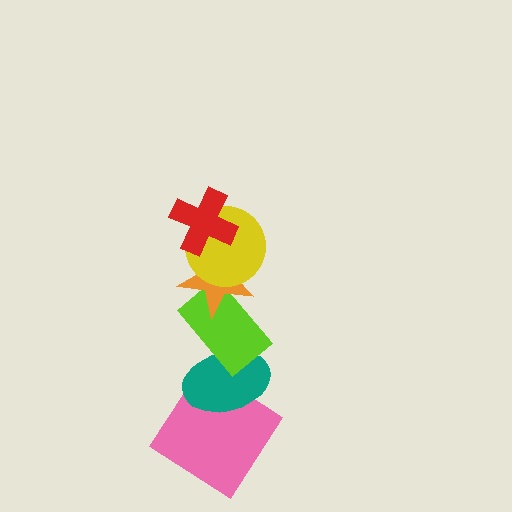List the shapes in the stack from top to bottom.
From top to bottom: the red cross, the yellow circle, the orange star, the lime rectangle, the teal ellipse, the pink diamond.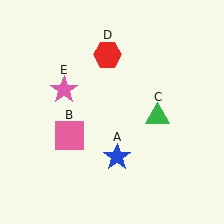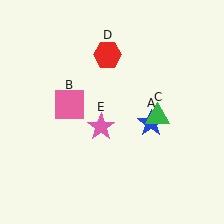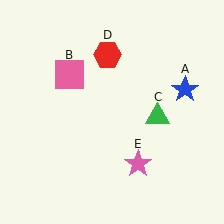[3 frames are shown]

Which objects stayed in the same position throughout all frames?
Green triangle (object C) and red hexagon (object D) remained stationary.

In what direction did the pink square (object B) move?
The pink square (object B) moved up.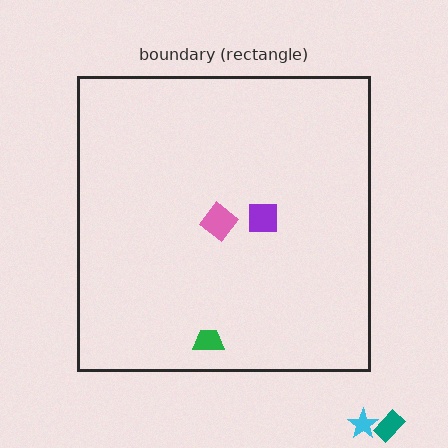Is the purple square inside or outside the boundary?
Inside.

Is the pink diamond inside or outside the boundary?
Inside.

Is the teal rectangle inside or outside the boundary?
Outside.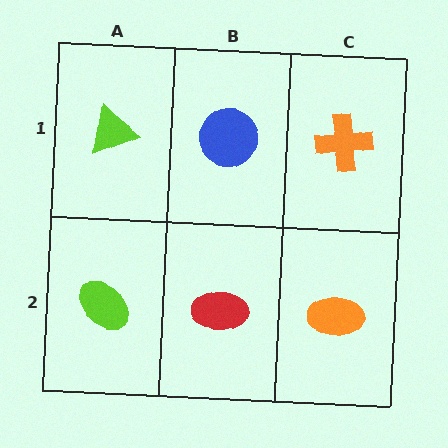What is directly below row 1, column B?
A red ellipse.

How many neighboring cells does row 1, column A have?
2.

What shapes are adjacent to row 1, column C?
An orange ellipse (row 2, column C), a blue circle (row 1, column B).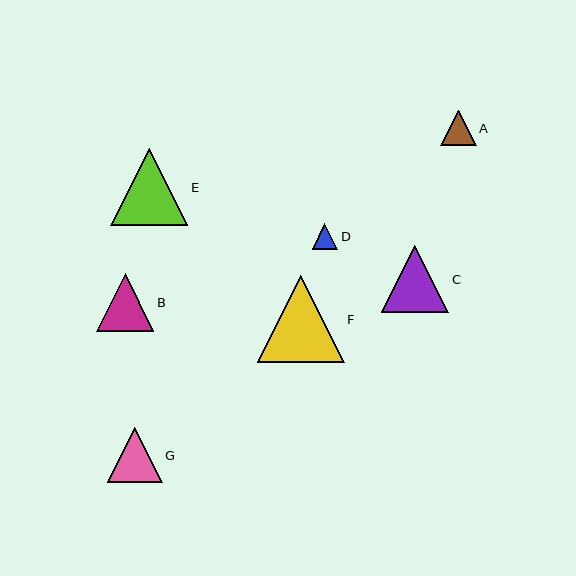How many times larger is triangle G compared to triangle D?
Triangle G is approximately 2.2 times the size of triangle D.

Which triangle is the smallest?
Triangle D is the smallest with a size of approximately 26 pixels.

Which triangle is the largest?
Triangle F is the largest with a size of approximately 87 pixels.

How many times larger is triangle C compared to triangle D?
Triangle C is approximately 2.7 times the size of triangle D.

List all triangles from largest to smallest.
From largest to smallest: F, E, C, B, G, A, D.